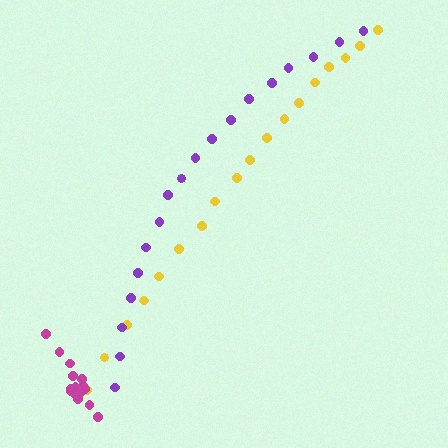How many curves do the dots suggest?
There are 3 distinct paths.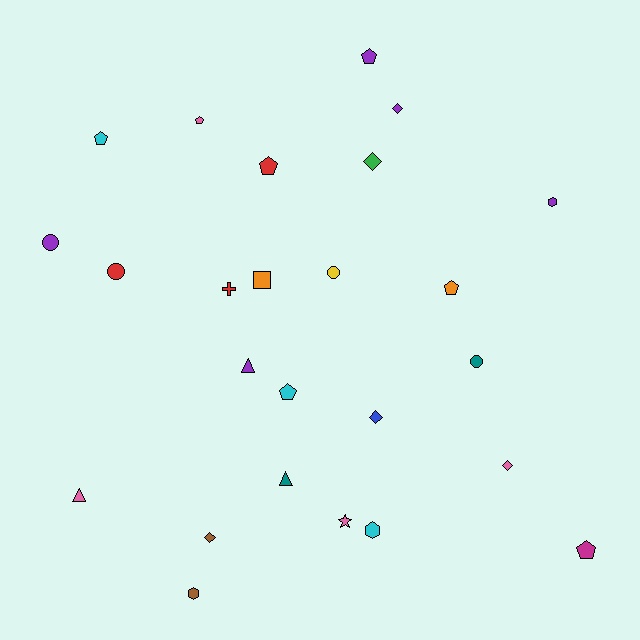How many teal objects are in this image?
There are 2 teal objects.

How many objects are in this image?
There are 25 objects.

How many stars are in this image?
There is 1 star.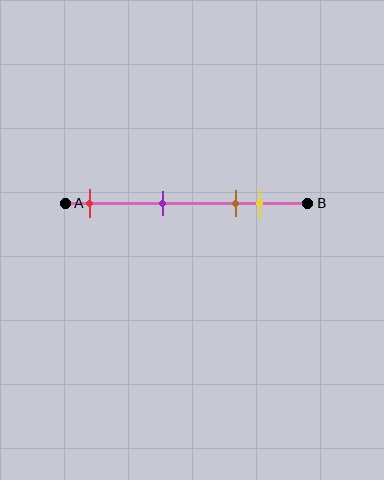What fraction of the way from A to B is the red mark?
The red mark is approximately 10% (0.1) of the way from A to B.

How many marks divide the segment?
There are 4 marks dividing the segment.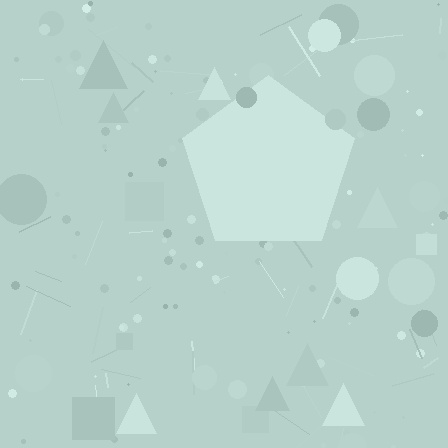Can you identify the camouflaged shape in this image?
The camouflaged shape is a pentagon.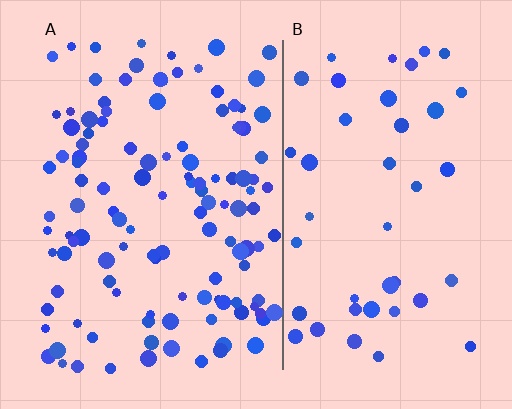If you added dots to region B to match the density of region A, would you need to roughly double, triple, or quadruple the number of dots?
Approximately triple.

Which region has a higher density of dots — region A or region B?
A (the left).